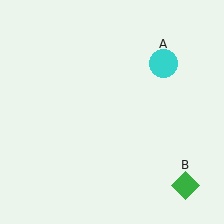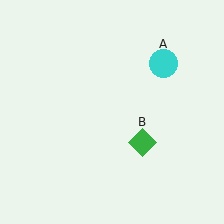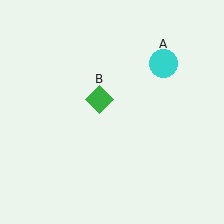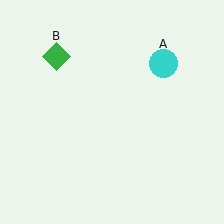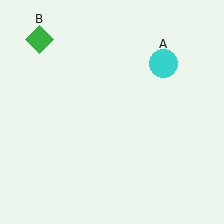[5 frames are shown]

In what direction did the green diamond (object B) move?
The green diamond (object B) moved up and to the left.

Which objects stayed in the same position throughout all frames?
Cyan circle (object A) remained stationary.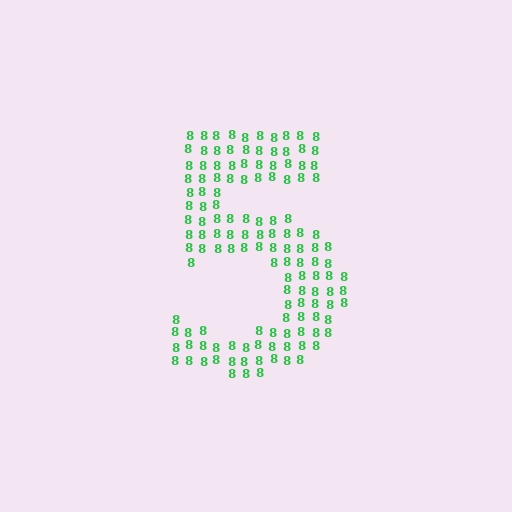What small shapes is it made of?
It is made of small digit 8's.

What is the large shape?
The large shape is the digit 5.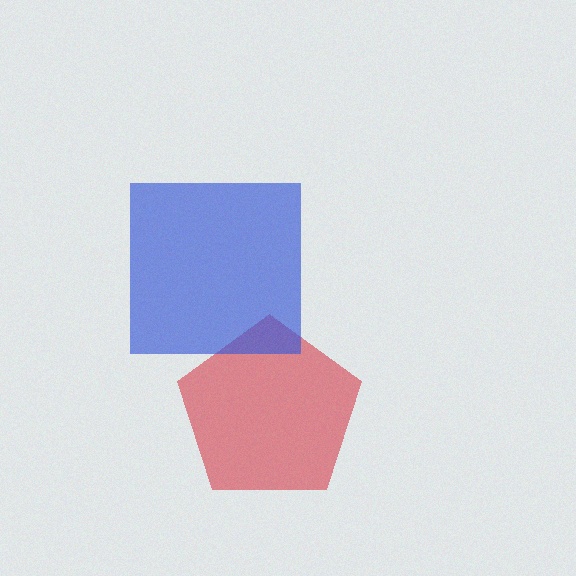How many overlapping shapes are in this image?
There are 2 overlapping shapes in the image.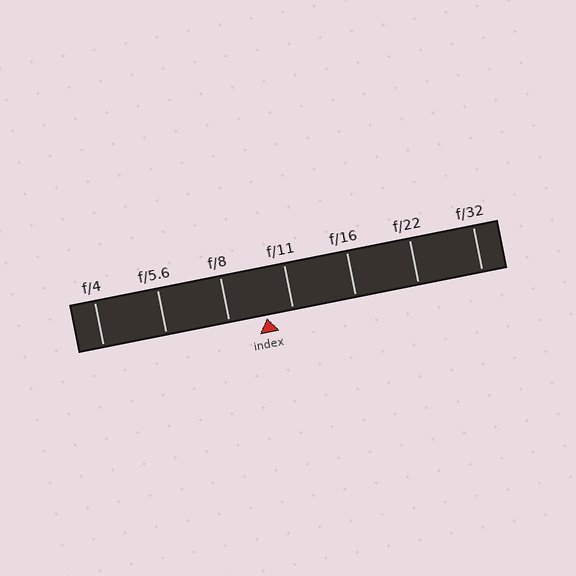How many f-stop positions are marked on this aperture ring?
There are 7 f-stop positions marked.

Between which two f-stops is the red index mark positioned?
The index mark is between f/8 and f/11.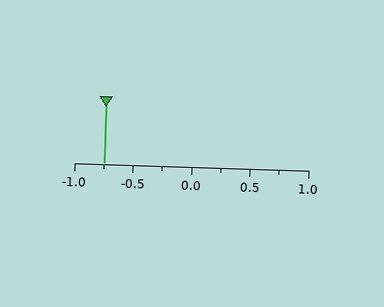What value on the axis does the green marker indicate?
The marker indicates approximately -0.75.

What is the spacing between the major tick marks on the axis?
The major ticks are spaced 0.5 apart.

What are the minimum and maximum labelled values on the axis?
The axis runs from -1.0 to 1.0.